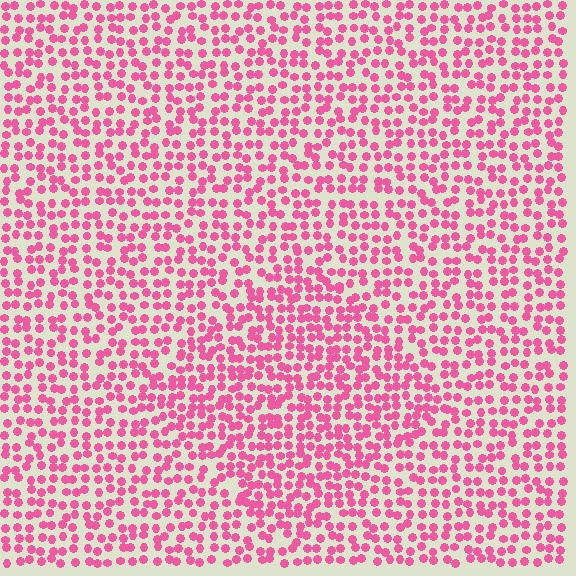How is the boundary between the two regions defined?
The boundary is defined by a change in element density (approximately 1.4x ratio). All elements are the same color, size, and shape.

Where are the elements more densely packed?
The elements are more densely packed inside the diamond boundary.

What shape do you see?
I see a diamond.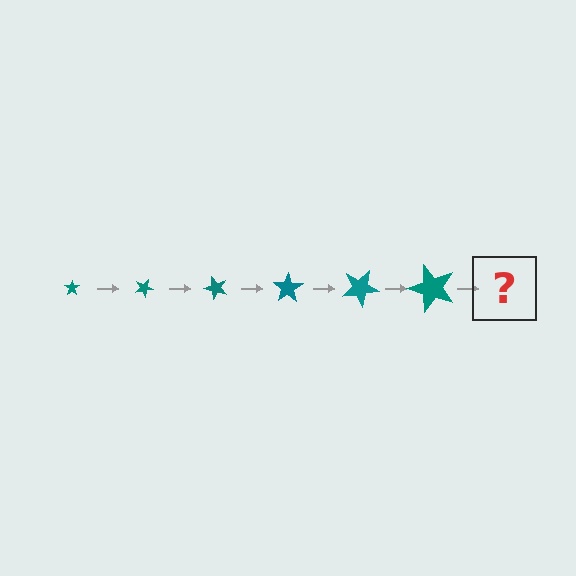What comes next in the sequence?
The next element should be a star, larger than the previous one and rotated 150 degrees from the start.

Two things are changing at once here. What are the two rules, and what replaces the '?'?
The two rules are that the star grows larger each step and it rotates 25 degrees each step. The '?' should be a star, larger than the previous one and rotated 150 degrees from the start.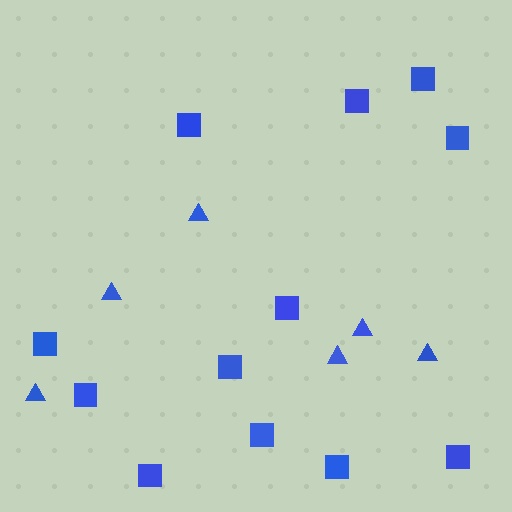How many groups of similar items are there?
There are 2 groups: one group of triangles (6) and one group of squares (12).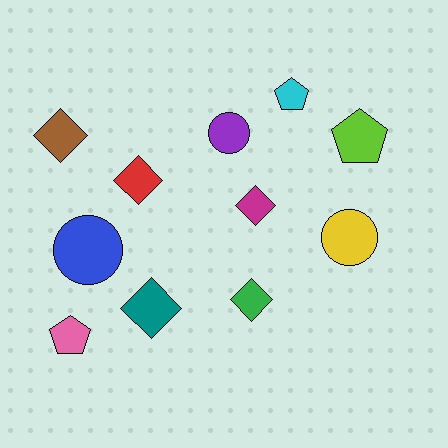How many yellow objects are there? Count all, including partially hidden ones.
There is 1 yellow object.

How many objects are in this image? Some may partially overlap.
There are 11 objects.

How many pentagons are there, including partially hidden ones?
There are 3 pentagons.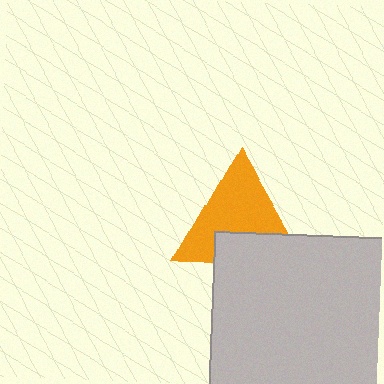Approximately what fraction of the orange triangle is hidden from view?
Roughly 34% of the orange triangle is hidden behind the light gray square.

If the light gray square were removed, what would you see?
You would see the complete orange triangle.